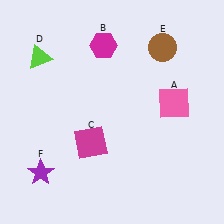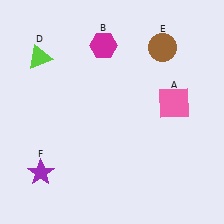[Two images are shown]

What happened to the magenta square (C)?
The magenta square (C) was removed in Image 2. It was in the bottom-left area of Image 1.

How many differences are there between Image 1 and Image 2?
There is 1 difference between the two images.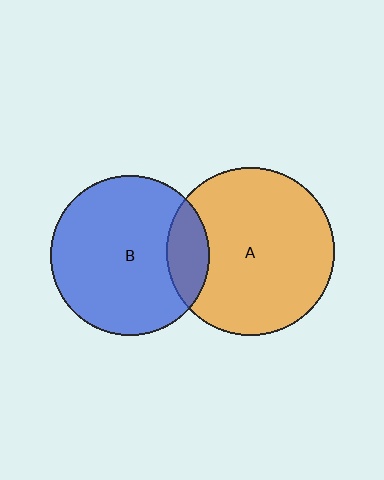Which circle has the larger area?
Circle A (orange).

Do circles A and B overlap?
Yes.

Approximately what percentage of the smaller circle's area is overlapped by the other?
Approximately 15%.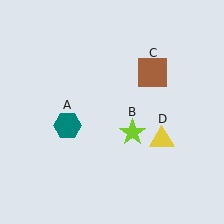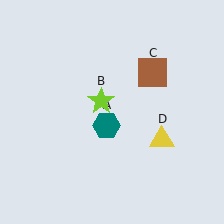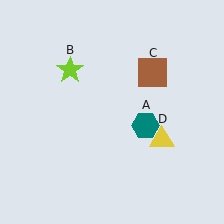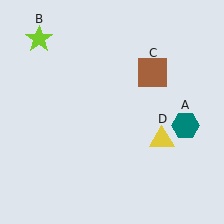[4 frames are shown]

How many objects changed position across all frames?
2 objects changed position: teal hexagon (object A), lime star (object B).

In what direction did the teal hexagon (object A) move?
The teal hexagon (object A) moved right.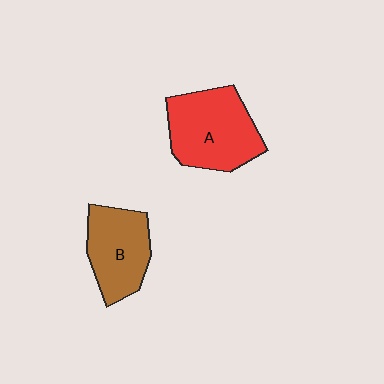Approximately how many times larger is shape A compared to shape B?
Approximately 1.3 times.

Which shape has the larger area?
Shape A (red).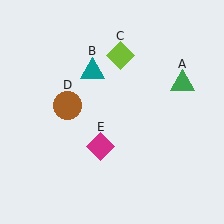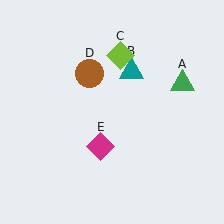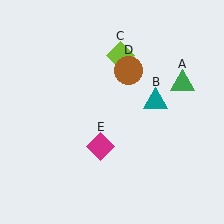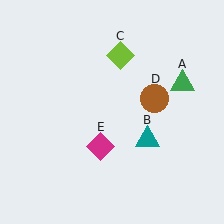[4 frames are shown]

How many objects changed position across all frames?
2 objects changed position: teal triangle (object B), brown circle (object D).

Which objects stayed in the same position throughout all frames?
Green triangle (object A) and lime diamond (object C) and magenta diamond (object E) remained stationary.